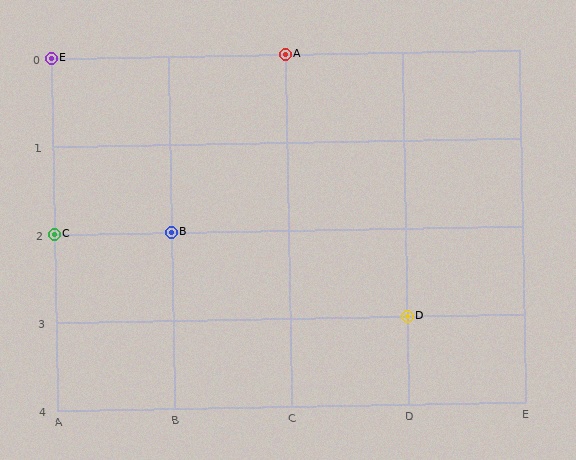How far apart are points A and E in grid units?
Points A and E are 2 columns apart.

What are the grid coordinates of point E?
Point E is at grid coordinates (A, 0).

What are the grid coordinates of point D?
Point D is at grid coordinates (D, 3).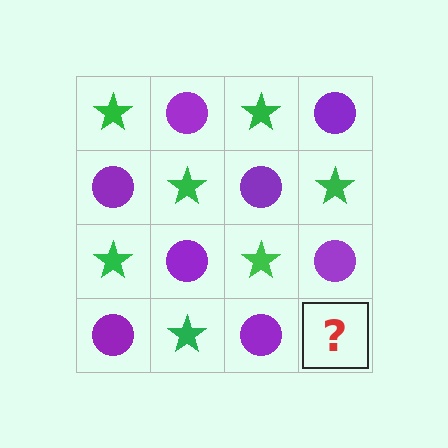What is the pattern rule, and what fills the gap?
The rule is that it alternates green star and purple circle in a checkerboard pattern. The gap should be filled with a green star.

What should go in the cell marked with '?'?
The missing cell should contain a green star.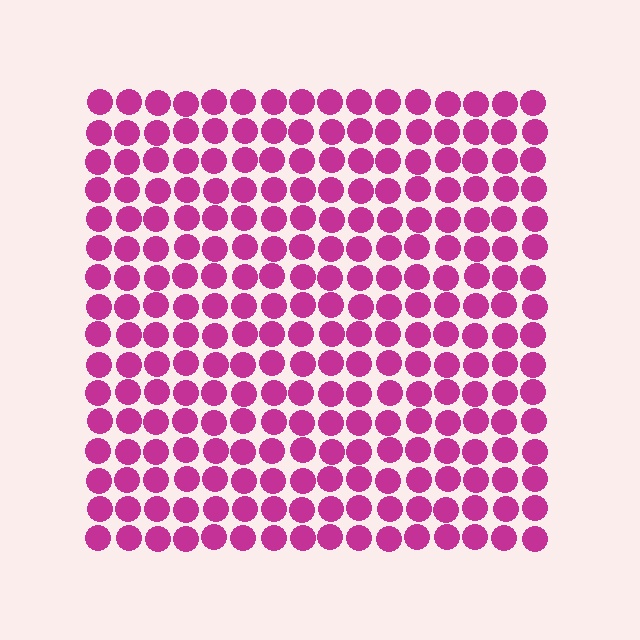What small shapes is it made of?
It is made of small circles.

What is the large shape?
The large shape is a square.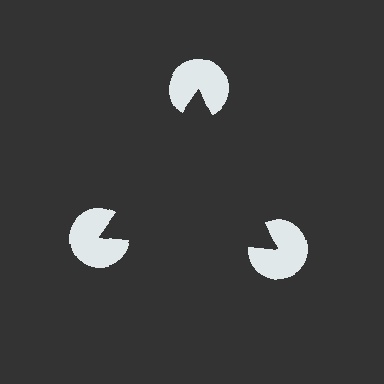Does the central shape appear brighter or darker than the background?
It typically appears slightly darker than the background, even though no actual brightness change is drawn.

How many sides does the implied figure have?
3 sides.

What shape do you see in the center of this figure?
An illusory triangle — its edges are inferred from the aligned wedge cuts in the pac-man discs, not physically drawn.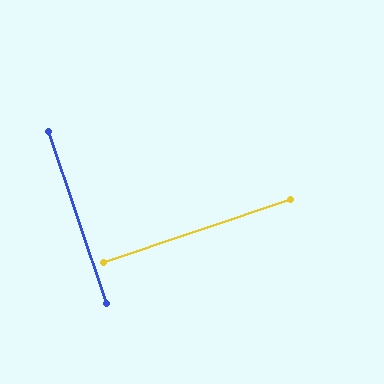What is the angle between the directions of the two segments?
Approximately 90 degrees.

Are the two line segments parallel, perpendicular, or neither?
Perpendicular — they meet at approximately 90°.